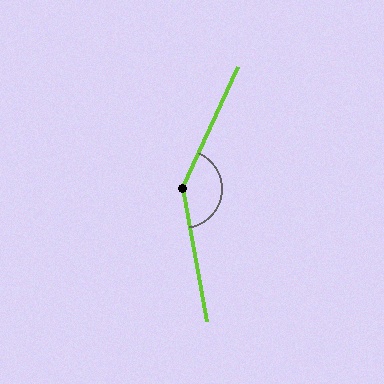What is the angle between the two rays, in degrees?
Approximately 145 degrees.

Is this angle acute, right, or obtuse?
It is obtuse.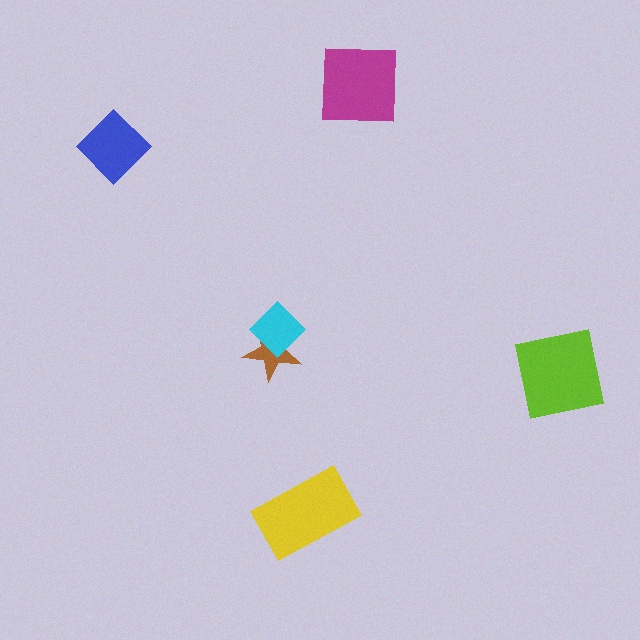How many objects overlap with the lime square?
0 objects overlap with the lime square.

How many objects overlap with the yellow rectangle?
0 objects overlap with the yellow rectangle.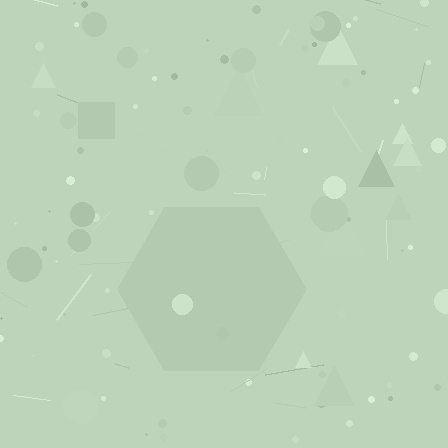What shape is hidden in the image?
A hexagon is hidden in the image.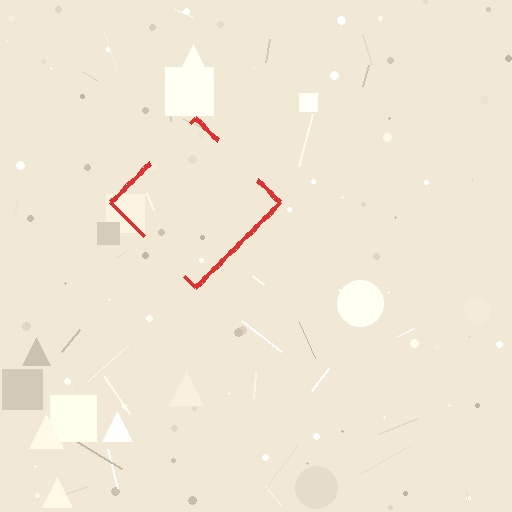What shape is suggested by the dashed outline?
The dashed outline suggests a diamond.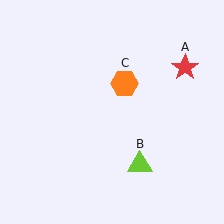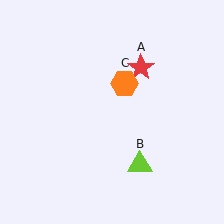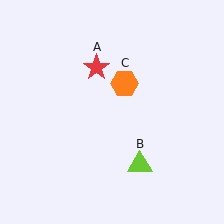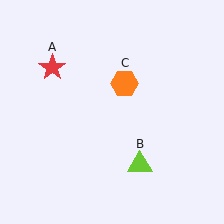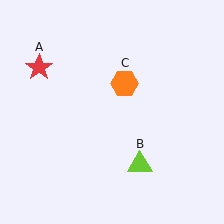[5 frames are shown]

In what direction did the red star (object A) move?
The red star (object A) moved left.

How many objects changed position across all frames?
1 object changed position: red star (object A).